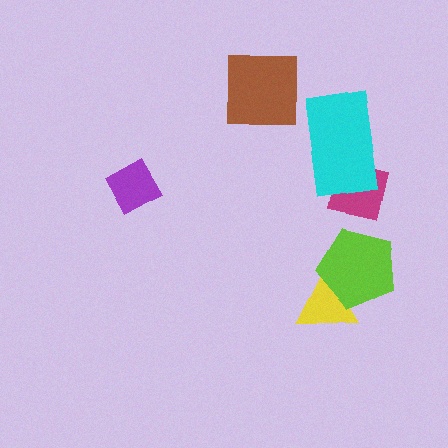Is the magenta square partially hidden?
Yes, it is partially covered by another shape.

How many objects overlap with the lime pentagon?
1 object overlaps with the lime pentagon.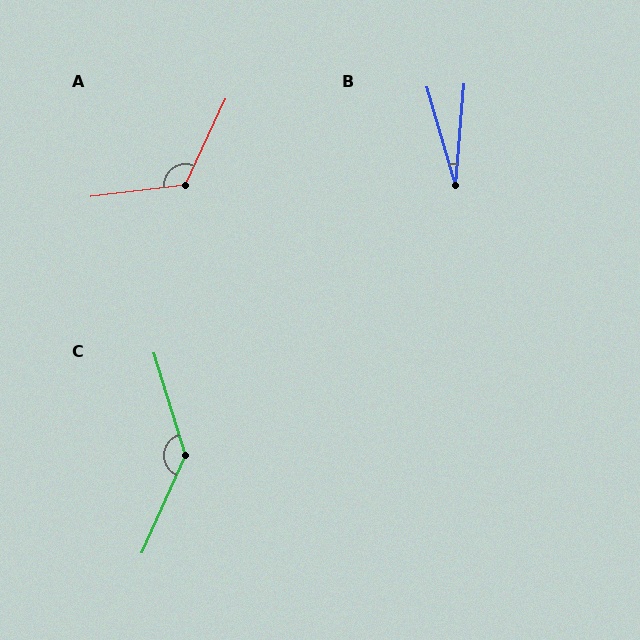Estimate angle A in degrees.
Approximately 122 degrees.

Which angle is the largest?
C, at approximately 139 degrees.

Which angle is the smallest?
B, at approximately 21 degrees.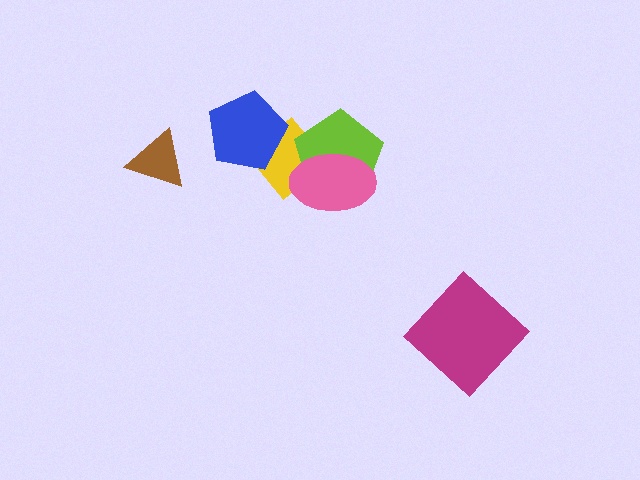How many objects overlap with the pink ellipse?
2 objects overlap with the pink ellipse.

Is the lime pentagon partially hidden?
Yes, it is partially covered by another shape.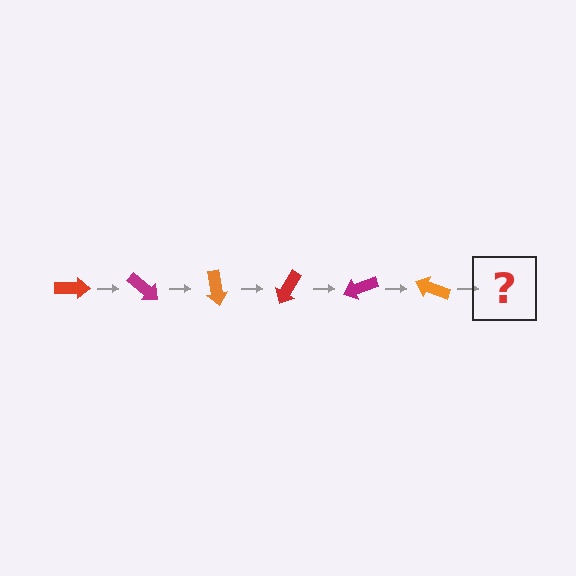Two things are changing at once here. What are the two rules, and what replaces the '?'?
The two rules are that it rotates 40 degrees each step and the color cycles through red, magenta, and orange. The '?' should be a red arrow, rotated 240 degrees from the start.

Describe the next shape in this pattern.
It should be a red arrow, rotated 240 degrees from the start.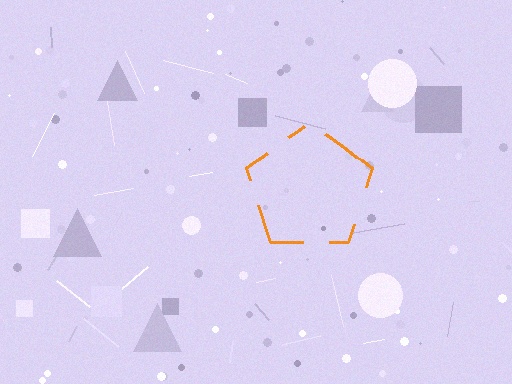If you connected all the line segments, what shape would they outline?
They would outline a pentagon.